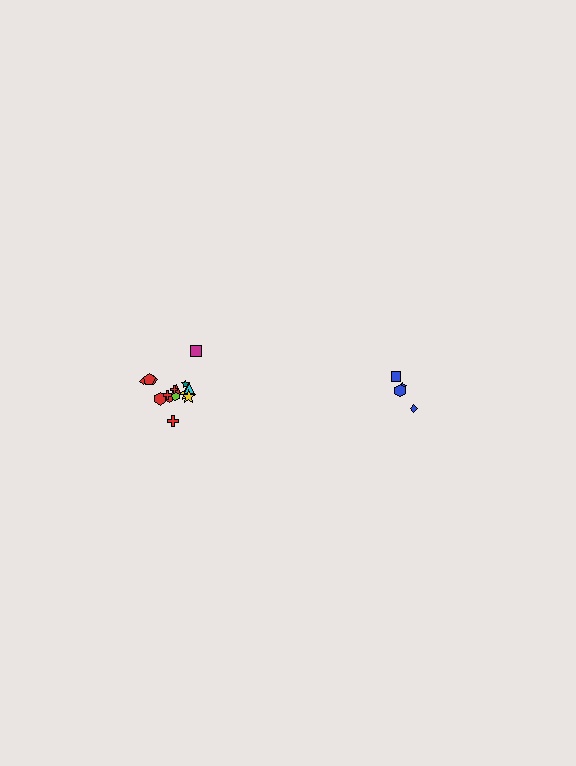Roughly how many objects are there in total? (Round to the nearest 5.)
Roughly 20 objects in total.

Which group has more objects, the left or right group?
The left group.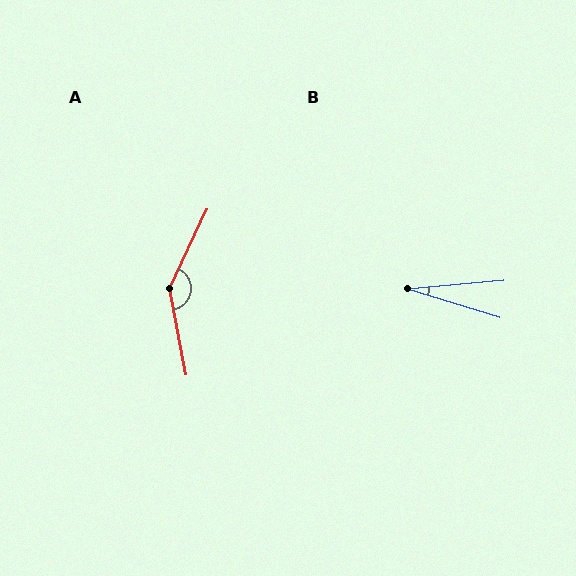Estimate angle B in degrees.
Approximately 22 degrees.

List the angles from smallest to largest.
B (22°), A (144°).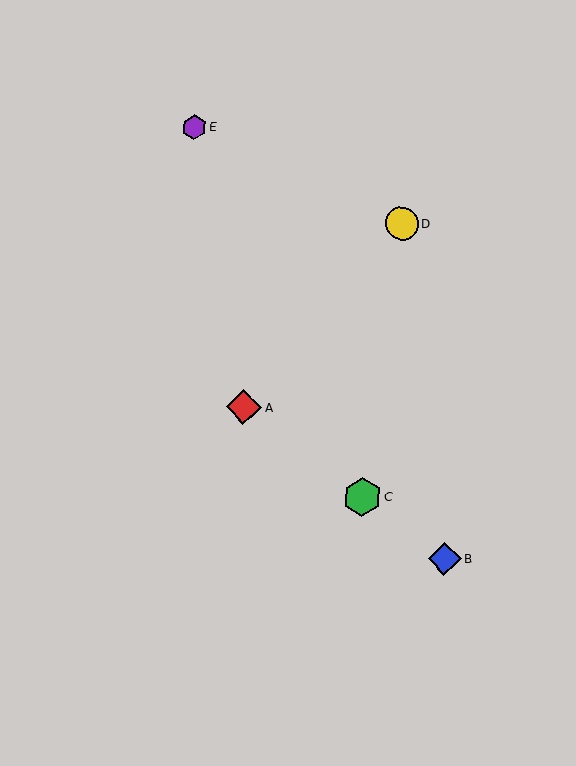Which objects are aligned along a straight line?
Objects A, B, C are aligned along a straight line.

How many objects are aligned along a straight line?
3 objects (A, B, C) are aligned along a straight line.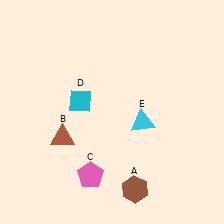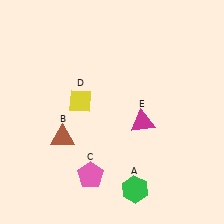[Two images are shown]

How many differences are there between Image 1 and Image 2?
There are 3 differences between the two images.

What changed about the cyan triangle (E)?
In Image 1, E is cyan. In Image 2, it changed to magenta.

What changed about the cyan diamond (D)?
In Image 1, D is cyan. In Image 2, it changed to yellow.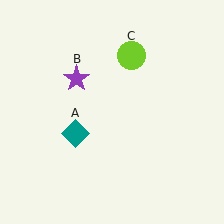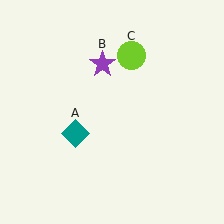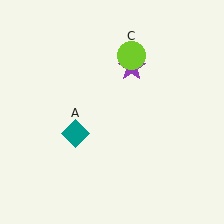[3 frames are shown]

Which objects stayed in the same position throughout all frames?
Teal diamond (object A) and lime circle (object C) remained stationary.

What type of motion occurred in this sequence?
The purple star (object B) rotated clockwise around the center of the scene.